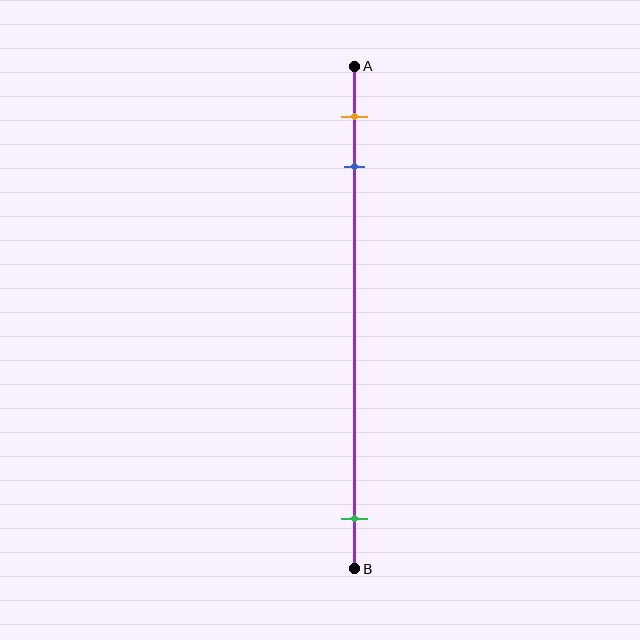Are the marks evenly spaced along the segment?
No, the marks are not evenly spaced.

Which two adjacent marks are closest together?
The orange and blue marks are the closest adjacent pair.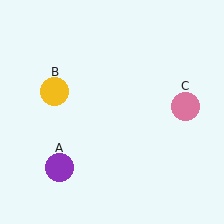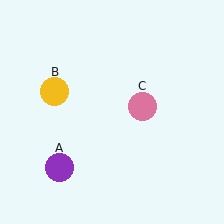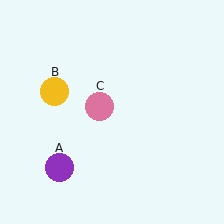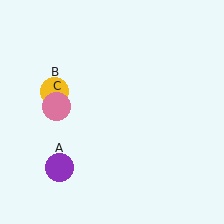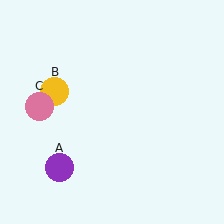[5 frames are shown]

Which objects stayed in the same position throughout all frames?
Purple circle (object A) and yellow circle (object B) remained stationary.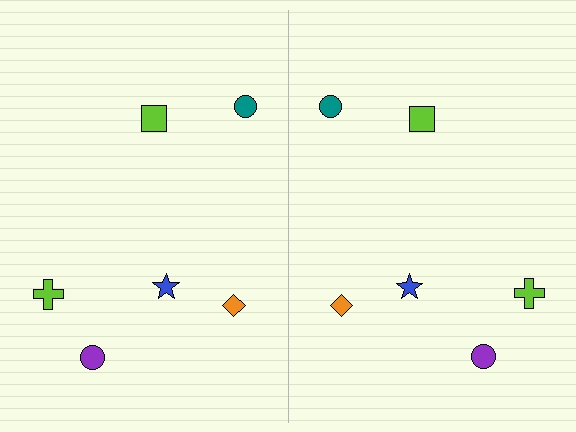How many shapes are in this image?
There are 12 shapes in this image.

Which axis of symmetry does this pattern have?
The pattern has a vertical axis of symmetry running through the center of the image.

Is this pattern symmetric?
Yes, this pattern has bilateral (reflection) symmetry.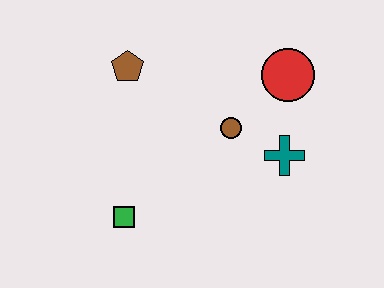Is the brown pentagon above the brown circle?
Yes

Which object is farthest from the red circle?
The green square is farthest from the red circle.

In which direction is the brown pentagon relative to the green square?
The brown pentagon is above the green square.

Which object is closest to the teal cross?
The brown circle is closest to the teal cross.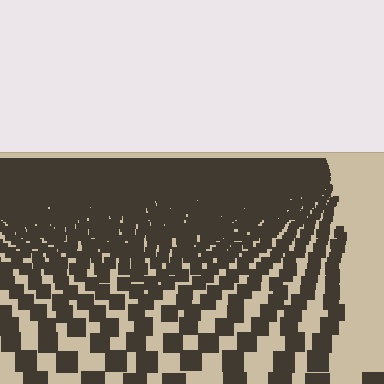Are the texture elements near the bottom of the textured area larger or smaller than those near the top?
Larger. Near the bottom, elements are closer to the viewer and appear at a bigger on-screen size.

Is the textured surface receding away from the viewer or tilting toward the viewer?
The surface is receding away from the viewer. Texture elements get smaller and denser toward the top.